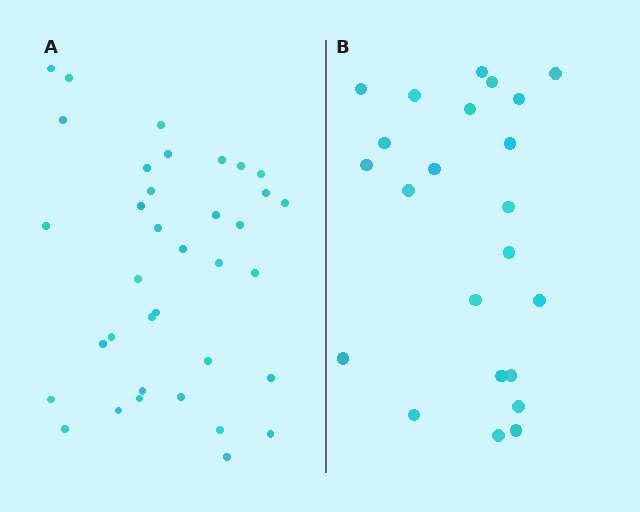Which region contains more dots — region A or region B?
Region A (the left region) has more dots.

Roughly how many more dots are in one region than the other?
Region A has approximately 15 more dots than region B.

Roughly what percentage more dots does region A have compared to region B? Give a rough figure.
About 55% more.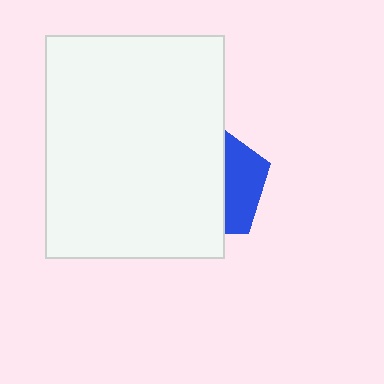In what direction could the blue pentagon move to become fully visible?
The blue pentagon could move right. That would shift it out from behind the white rectangle entirely.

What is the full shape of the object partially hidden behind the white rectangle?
The partially hidden object is a blue pentagon.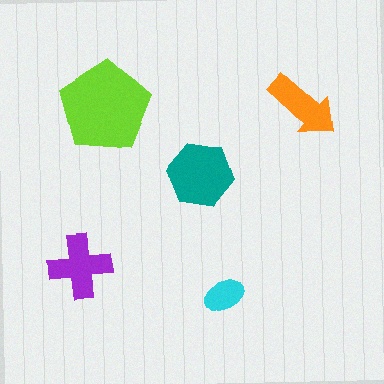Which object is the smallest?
The cyan ellipse.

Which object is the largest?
The lime pentagon.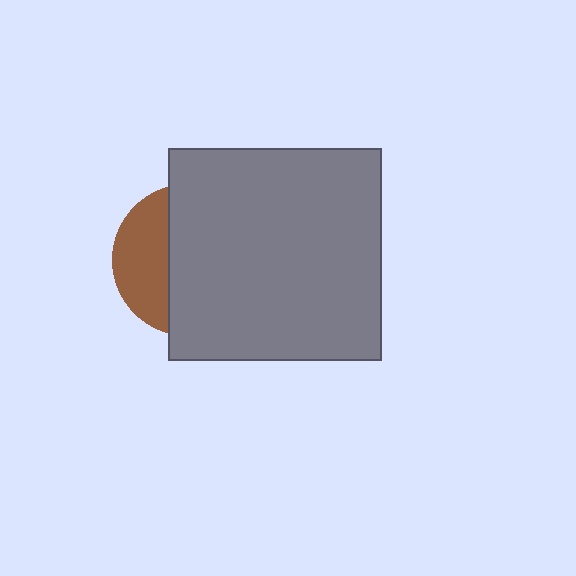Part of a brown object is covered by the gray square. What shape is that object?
It is a circle.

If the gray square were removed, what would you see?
You would see the complete brown circle.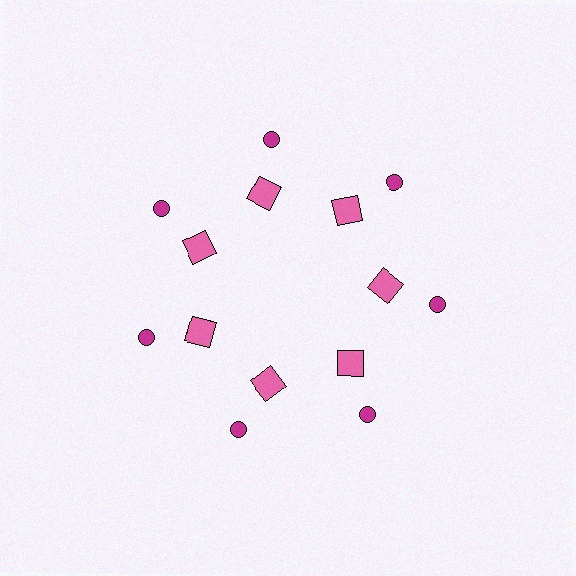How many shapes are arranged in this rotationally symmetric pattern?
There are 14 shapes, arranged in 7 groups of 2.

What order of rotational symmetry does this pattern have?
This pattern has 7-fold rotational symmetry.